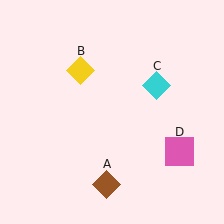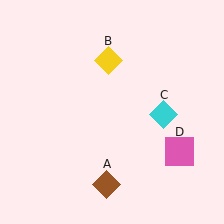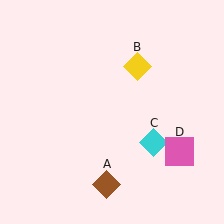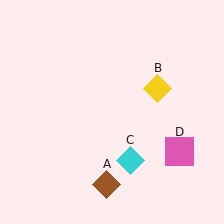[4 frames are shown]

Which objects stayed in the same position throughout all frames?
Brown diamond (object A) and pink square (object D) remained stationary.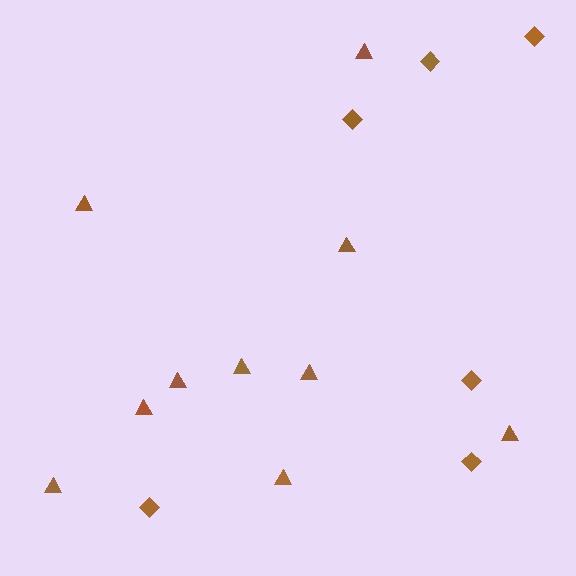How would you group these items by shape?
There are 2 groups: one group of diamonds (6) and one group of triangles (10).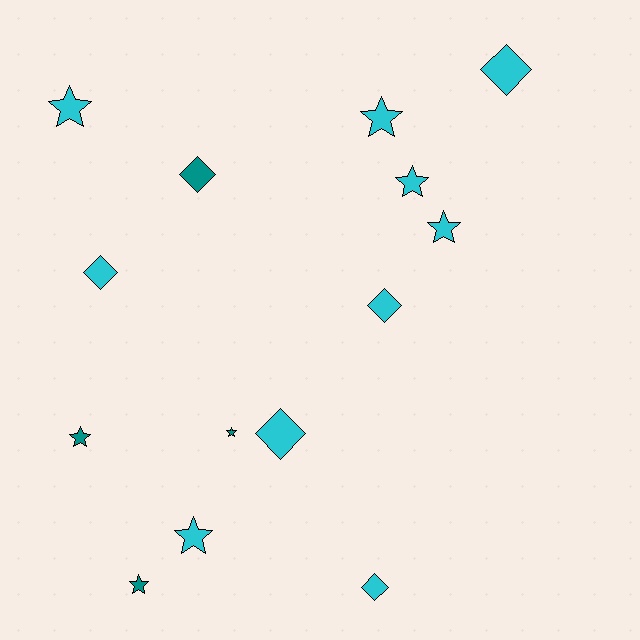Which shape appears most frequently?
Star, with 8 objects.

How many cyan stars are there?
There are 5 cyan stars.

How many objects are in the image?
There are 14 objects.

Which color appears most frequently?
Cyan, with 10 objects.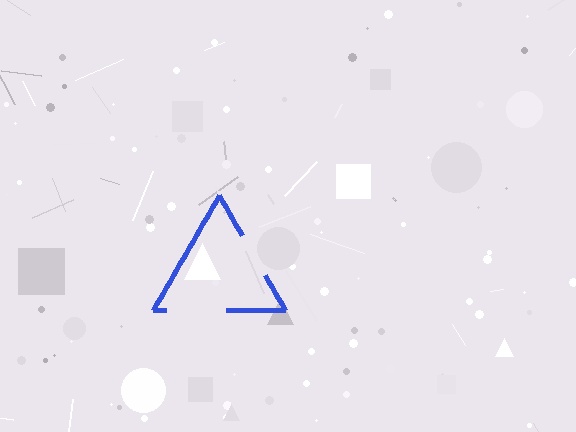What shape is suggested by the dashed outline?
The dashed outline suggests a triangle.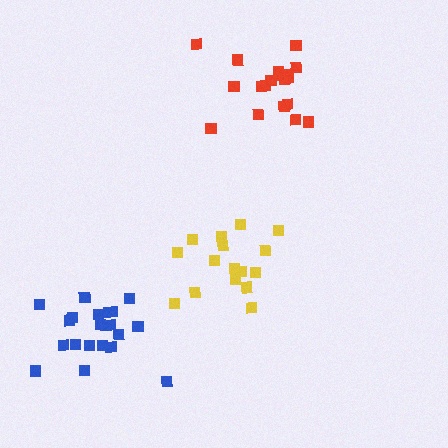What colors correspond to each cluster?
The clusters are colored: yellow, red, blue.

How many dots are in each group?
Group 1: 16 dots, Group 2: 19 dots, Group 3: 21 dots (56 total).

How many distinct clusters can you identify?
There are 3 distinct clusters.